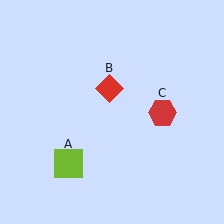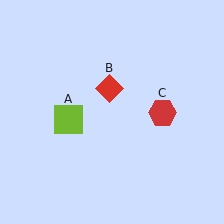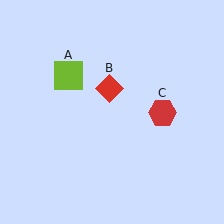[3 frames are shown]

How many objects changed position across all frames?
1 object changed position: lime square (object A).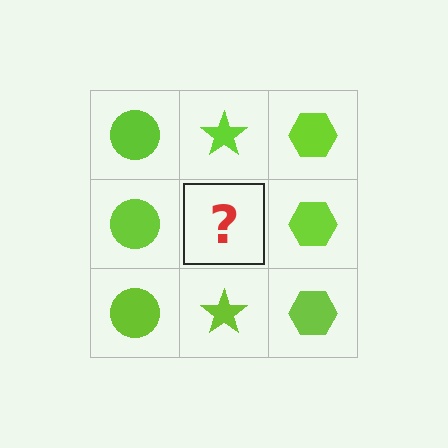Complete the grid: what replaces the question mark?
The question mark should be replaced with a lime star.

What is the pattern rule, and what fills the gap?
The rule is that each column has a consistent shape. The gap should be filled with a lime star.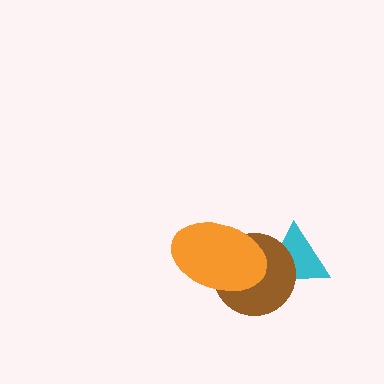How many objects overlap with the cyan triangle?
2 objects overlap with the cyan triangle.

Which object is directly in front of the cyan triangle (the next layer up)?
The brown circle is directly in front of the cyan triangle.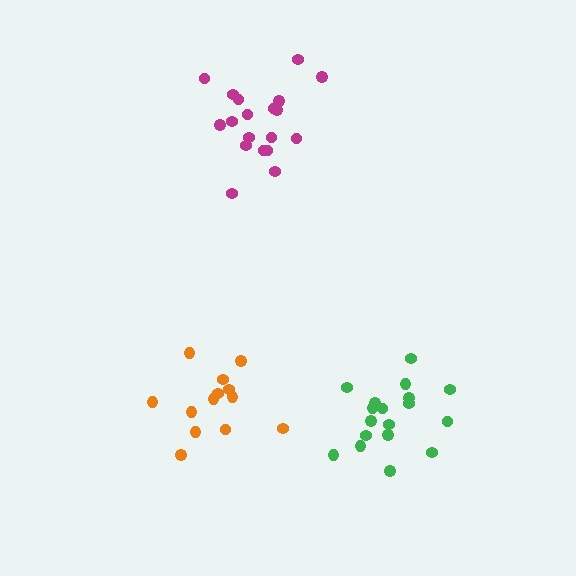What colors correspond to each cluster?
The clusters are colored: green, magenta, orange.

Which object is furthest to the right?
The green cluster is rightmost.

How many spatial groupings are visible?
There are 3 spatial groupings.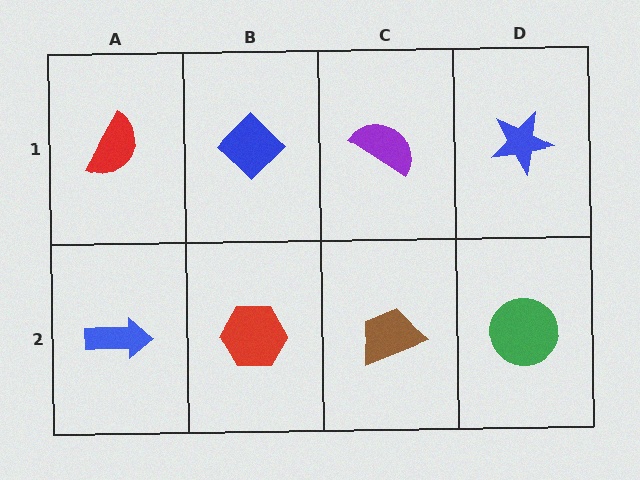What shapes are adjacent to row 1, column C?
A brown trapezoid (row 2, column C), a blue diamond (row 1, column B), a blue star (row 1, column D).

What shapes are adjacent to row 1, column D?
A green circle (row 2, column D), a purple semicircle (row 1, column C).